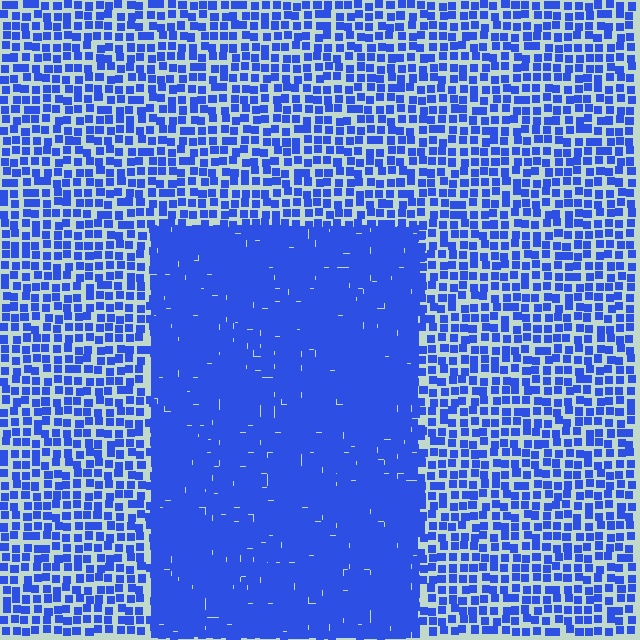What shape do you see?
I see a rectangle.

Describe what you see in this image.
The image contains small blue elements arranged at two different densities. A rectangle-shaped region is visible where the elements are more densely packed than the surrounding area.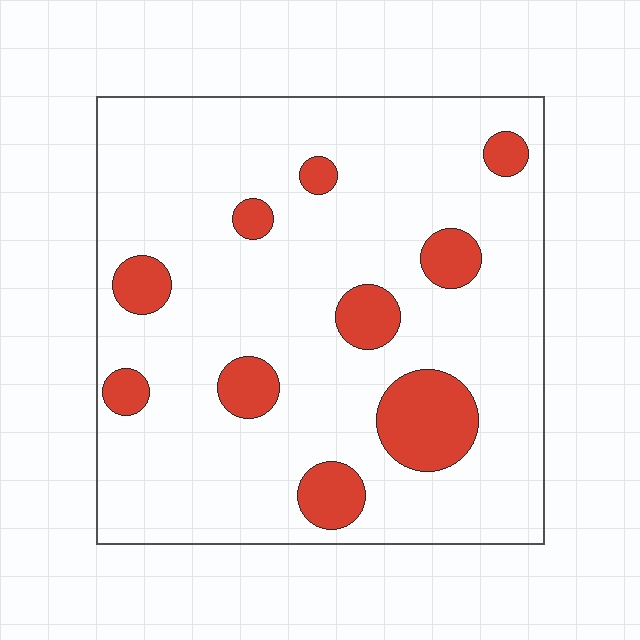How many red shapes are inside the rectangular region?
10.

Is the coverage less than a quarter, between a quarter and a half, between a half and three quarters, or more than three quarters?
Less than a quarter.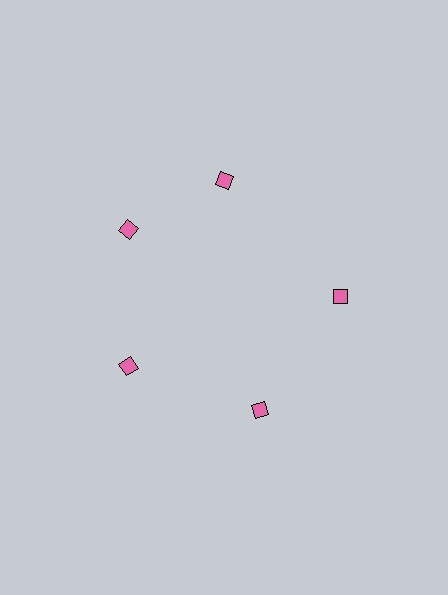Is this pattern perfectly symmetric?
No. The 5 pink diamonds are arranged in a ring, but one element near the 1 o'clock position is rotated out of alignment along the ring, breaking the 5-fold rotational symmetry.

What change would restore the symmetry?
The symmetry would be restored by rotating it back into even spacing with its neighbors so that all 5 diamonds sit at equal angles and equal distance from the center.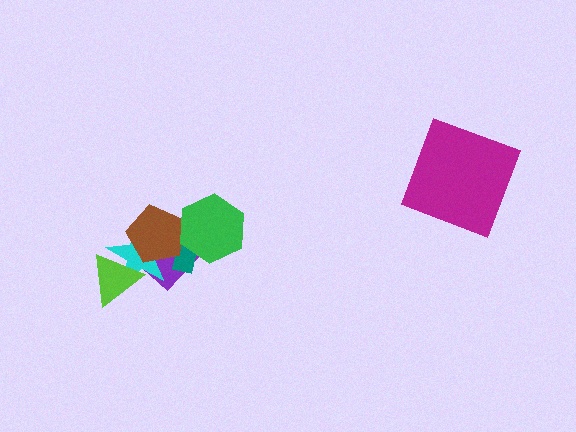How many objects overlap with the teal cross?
4 objects overlap with the teal cross.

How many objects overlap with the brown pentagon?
4 objects overlap with the brown pentagon.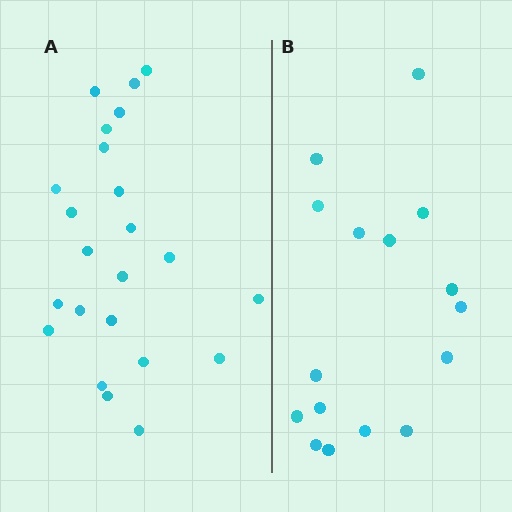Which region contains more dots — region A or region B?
Region A (the left region) has more dots.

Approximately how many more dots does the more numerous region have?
Region A has roughly 8 or so more dots than region B.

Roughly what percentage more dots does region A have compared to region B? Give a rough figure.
About 45% more.